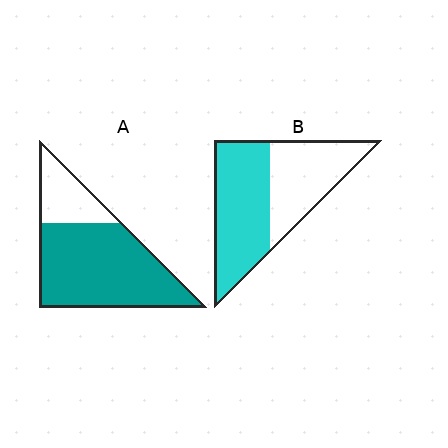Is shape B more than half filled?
Yes.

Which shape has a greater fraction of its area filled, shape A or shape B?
Shape A.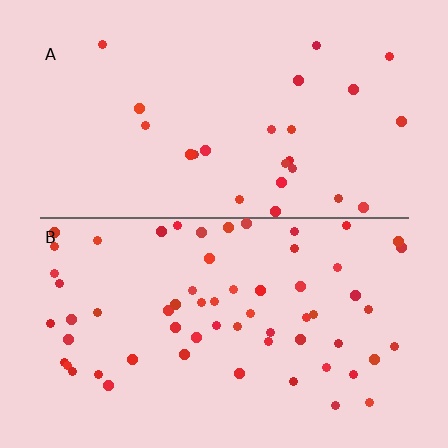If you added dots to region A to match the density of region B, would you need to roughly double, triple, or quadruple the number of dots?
Approximately triple.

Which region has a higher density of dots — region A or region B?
B (the bottom).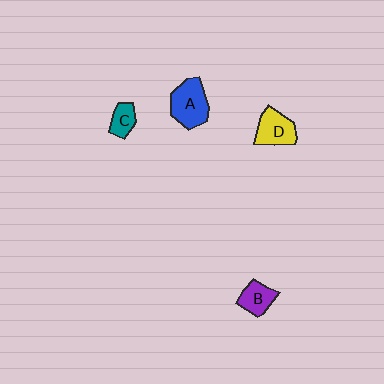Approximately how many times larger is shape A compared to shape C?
Approximately 2.1 times.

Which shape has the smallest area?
Shape C (teal).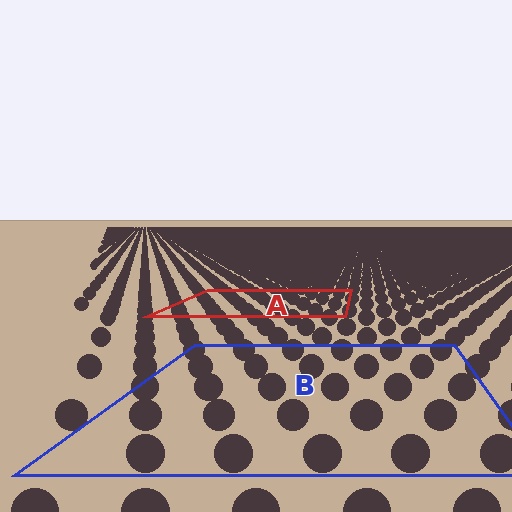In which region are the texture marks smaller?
The texture marks are smaller in region A, because it is farther away.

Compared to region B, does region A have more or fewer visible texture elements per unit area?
Region A has more texture elements per unit area — they are packed more densely because it is farther away.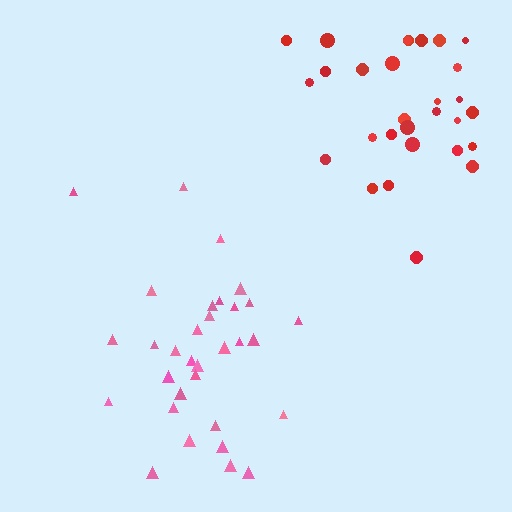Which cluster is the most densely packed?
Pink.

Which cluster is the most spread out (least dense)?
Red.